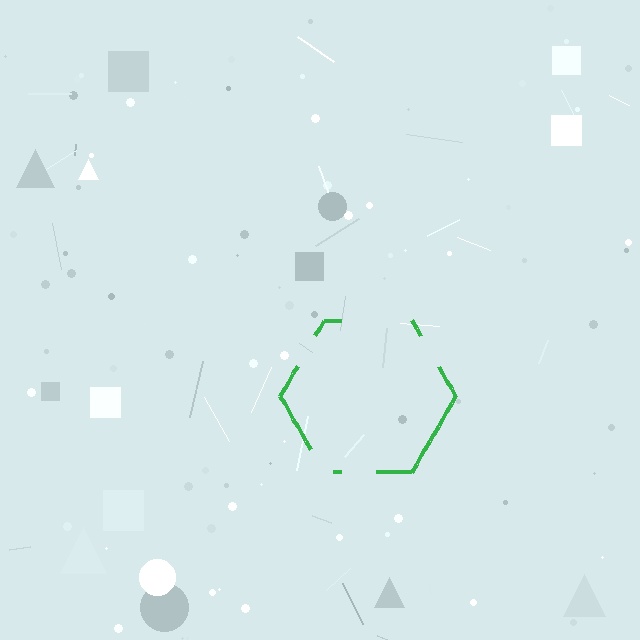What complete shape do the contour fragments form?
The contour fragments form a hexagon.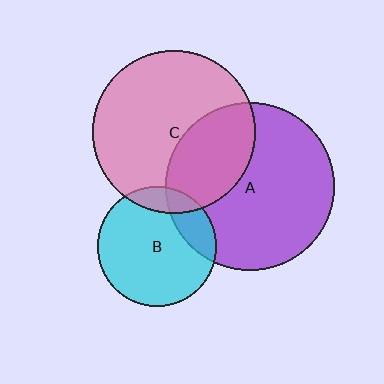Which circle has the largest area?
Circle A (purple).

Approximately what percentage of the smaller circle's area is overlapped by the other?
Approximately 35%.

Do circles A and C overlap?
Yes.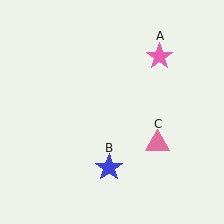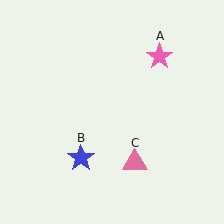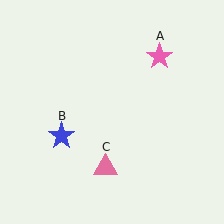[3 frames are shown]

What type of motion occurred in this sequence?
The blue star (object B), pink triangle (object C) rotated clockwise around the center of the scene.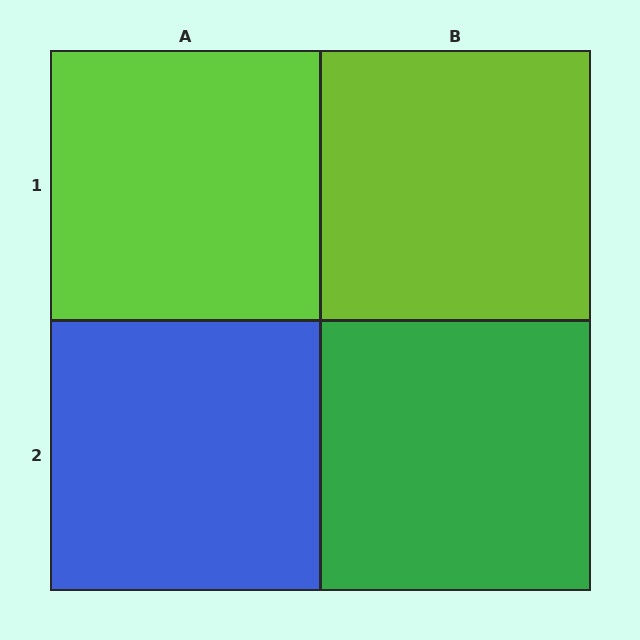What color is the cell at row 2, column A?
Blue.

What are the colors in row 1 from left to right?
Lime, lime.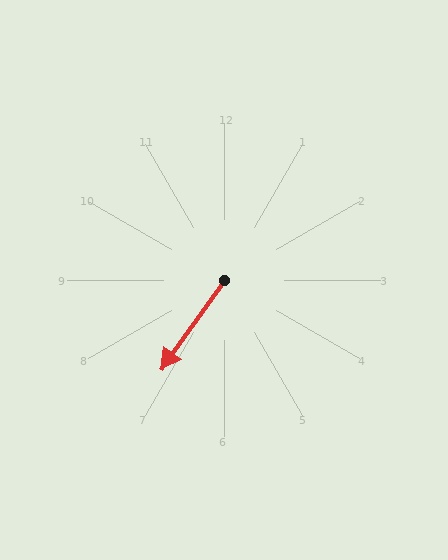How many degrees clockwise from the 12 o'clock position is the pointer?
Approximately 215 degrees.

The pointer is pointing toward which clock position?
Roughly 7 o'clock.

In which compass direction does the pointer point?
Southwest.